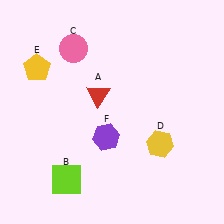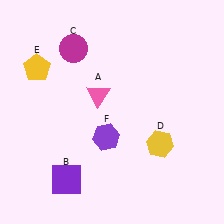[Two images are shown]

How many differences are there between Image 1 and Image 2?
There are 3 differences between the two images.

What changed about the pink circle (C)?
In Image 1, C is pink. In Image 2, it changed to magenta.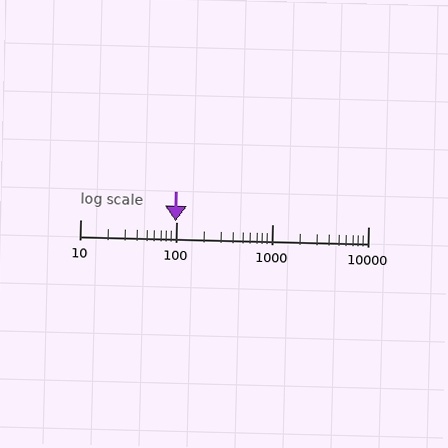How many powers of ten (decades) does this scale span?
The scale spans 3 decades, from 10 to 10000.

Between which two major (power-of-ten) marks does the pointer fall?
The pointer is between 10 and 100.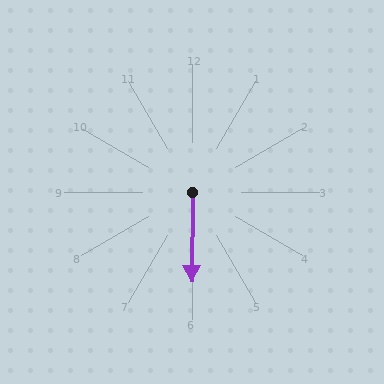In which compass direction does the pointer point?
South.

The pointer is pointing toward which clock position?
Roughly 6 o'clock.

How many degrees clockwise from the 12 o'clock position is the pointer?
Approximately 180 degrees.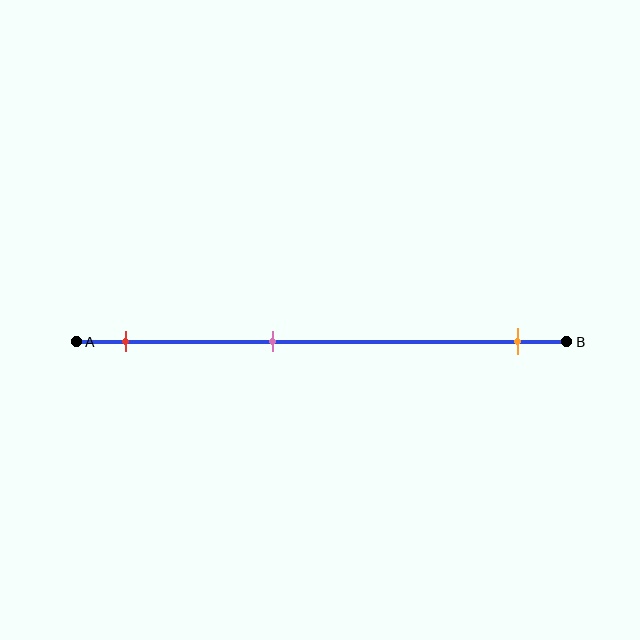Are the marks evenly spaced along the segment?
No, the marks are not evenly spaced.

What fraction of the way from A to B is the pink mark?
The pink mark is approximately 40% (0.4) of the way from A to B.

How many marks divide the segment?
There are 3 marks dividing the segment.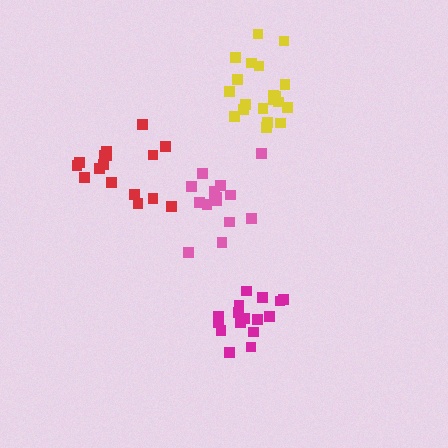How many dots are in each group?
Group 1: 15 dots, Group 2: 16 dots, Group 3: 16 dots, Group 4: 20 dots (67 total).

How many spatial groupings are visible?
There are 4 spatial groupings.